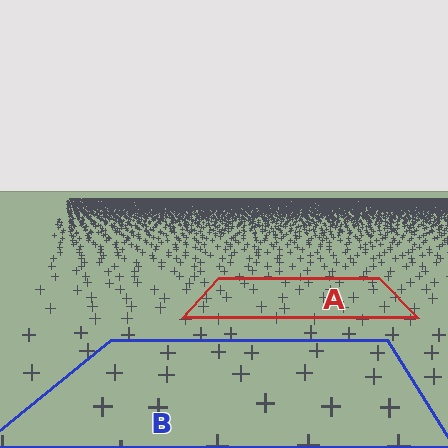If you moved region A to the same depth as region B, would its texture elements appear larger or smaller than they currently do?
They would appear larger. At a closer depth, the same texture elements are projected at a bigger on-screen size.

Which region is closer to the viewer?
Region B is closer. The texture elements there are larger and more spread out.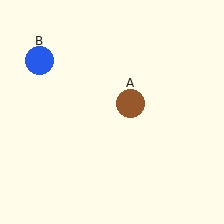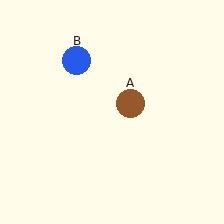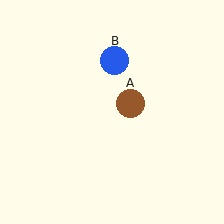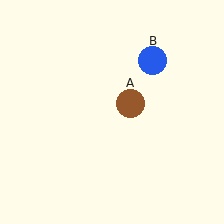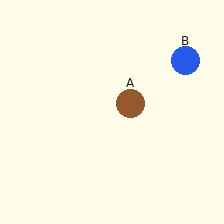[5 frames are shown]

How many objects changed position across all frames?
1 object changed position: blue circle (object B).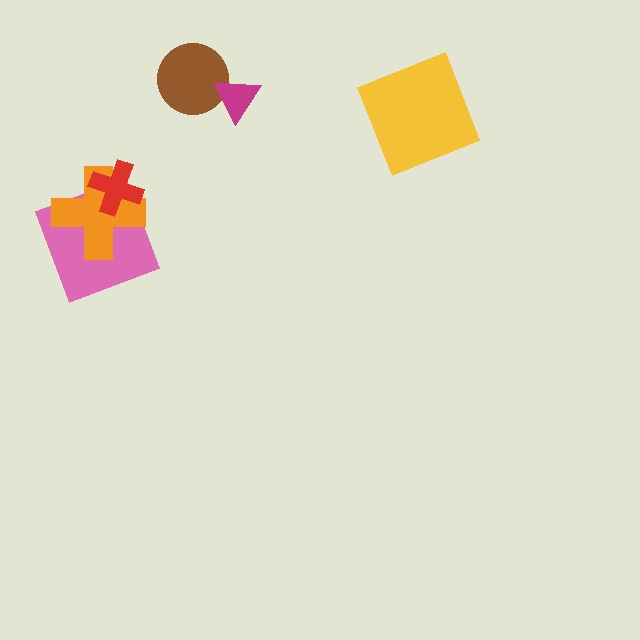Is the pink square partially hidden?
Yes, it is partially covered by another shape.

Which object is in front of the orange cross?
The red cross is in front of the orange cross.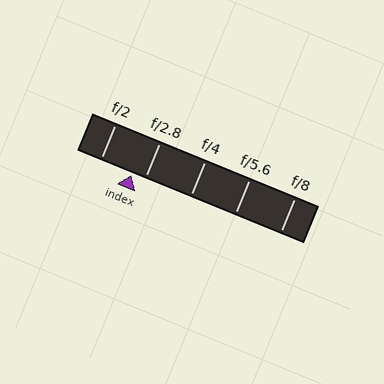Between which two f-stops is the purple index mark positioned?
The index mark is between f/2 and f/2.8.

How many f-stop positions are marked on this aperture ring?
There are 5 f-stop positions marked.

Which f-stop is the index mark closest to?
The index mark is closest to f/2.8.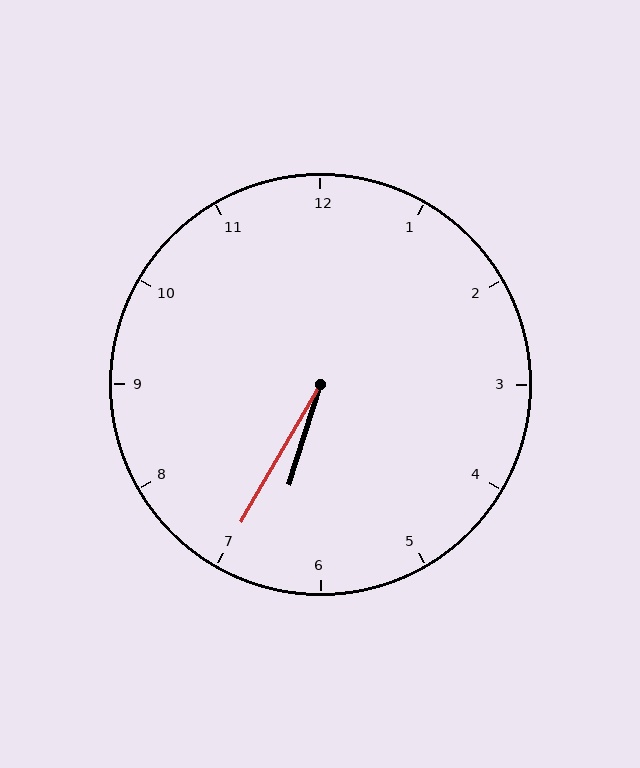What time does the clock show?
6:35.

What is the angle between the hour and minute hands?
Approximately 12 degrees.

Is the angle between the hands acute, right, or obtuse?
It is acute.